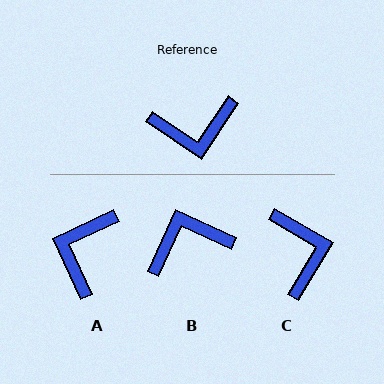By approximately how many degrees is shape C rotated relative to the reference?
Approximately 93 degrees counter-clockwise.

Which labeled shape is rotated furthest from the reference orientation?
B, about 171 degrees away.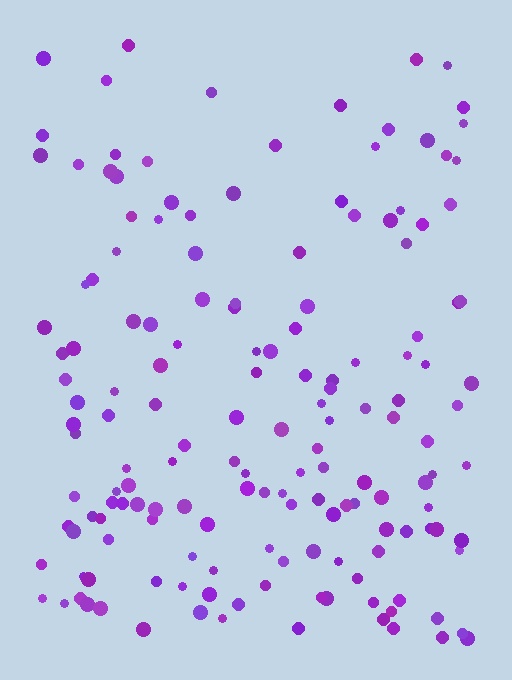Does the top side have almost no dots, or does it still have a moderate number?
Still a moderate number, just noticeably fewer than the bottom.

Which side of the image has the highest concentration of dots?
The bottom.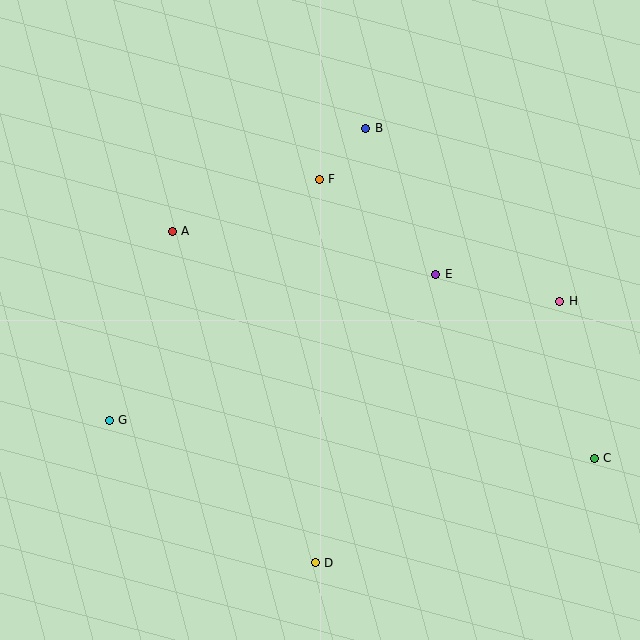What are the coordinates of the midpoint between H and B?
The midpoint between H and B is at (463, 215).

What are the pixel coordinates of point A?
Point A is at (172, 231).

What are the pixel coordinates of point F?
Point F is at (319, 179).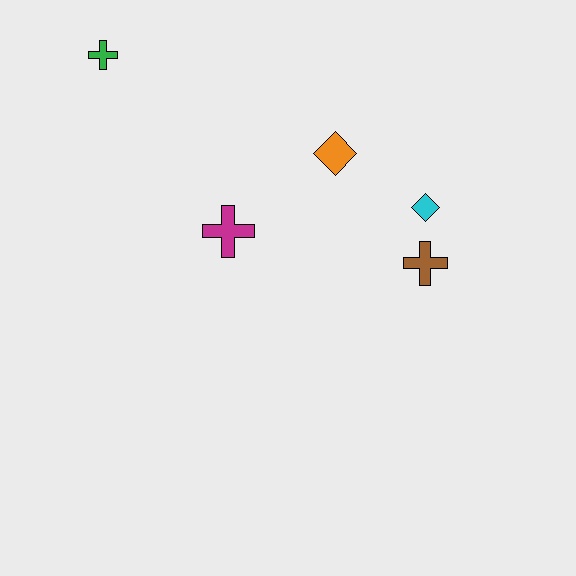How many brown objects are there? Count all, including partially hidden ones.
There is 1 brown object.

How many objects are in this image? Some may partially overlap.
There are 5 objects.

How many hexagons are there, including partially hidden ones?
There are no hexagons.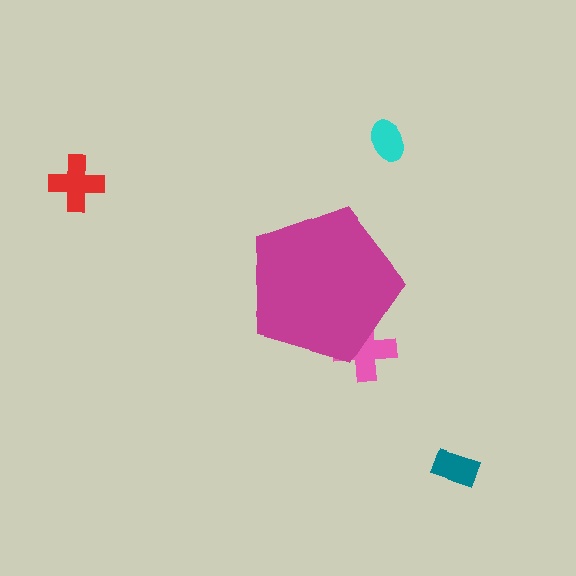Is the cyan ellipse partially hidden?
No, the cyan ellipse is fully visible.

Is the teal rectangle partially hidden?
No, the teal rectangle is fully visible.